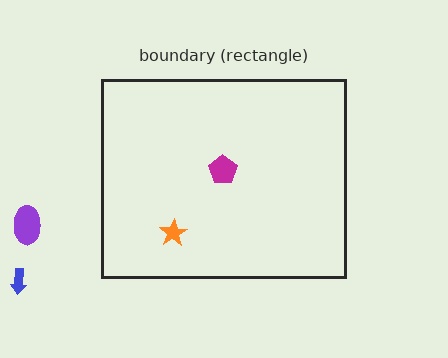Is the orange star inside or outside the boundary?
Inside.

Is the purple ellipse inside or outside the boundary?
Outside.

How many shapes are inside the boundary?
2 inside, 2 outside.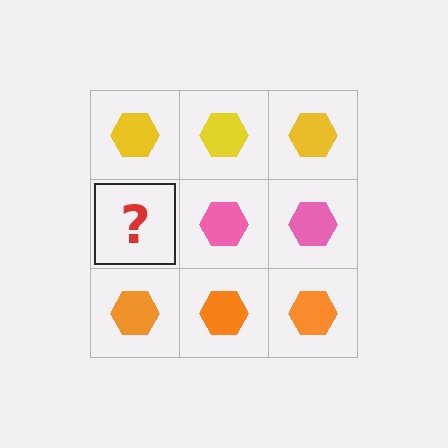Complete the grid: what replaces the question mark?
The question mark should be replaced with a pink hexagon.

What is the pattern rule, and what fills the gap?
The rule is that each row has a consistent color. The gap should be filled with a pink hexagon.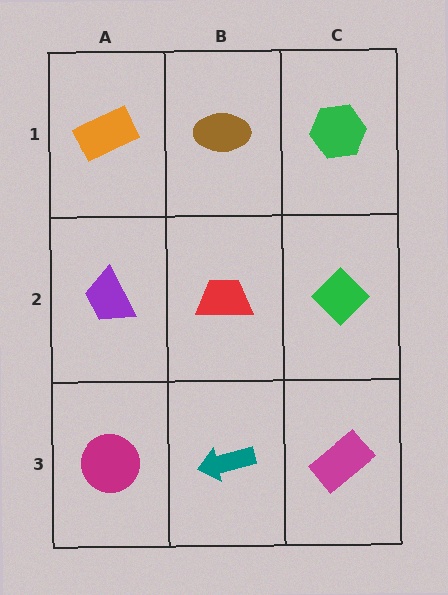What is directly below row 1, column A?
A purple trapezoid.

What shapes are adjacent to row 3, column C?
A green diamond (row 2, column C), a teal arrow (row 3, column B).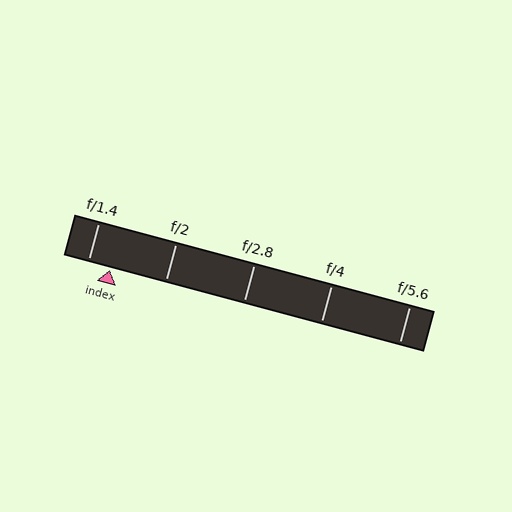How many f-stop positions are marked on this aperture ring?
There are 5 f-stop positions marked.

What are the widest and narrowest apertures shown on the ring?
The widest aperture shown is f/1.4 and the narrowest is f/5.6.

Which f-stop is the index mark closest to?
The index mark is closest to f/1.4.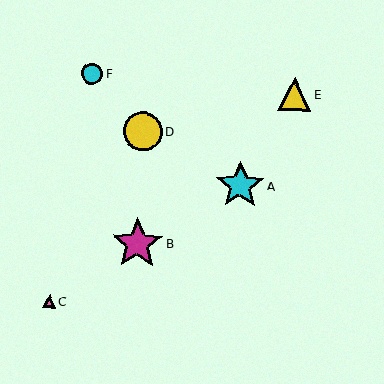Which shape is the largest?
The magenta star (labeled B) is the largest.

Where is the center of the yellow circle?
The center of the yellow circle is at (143, 131).